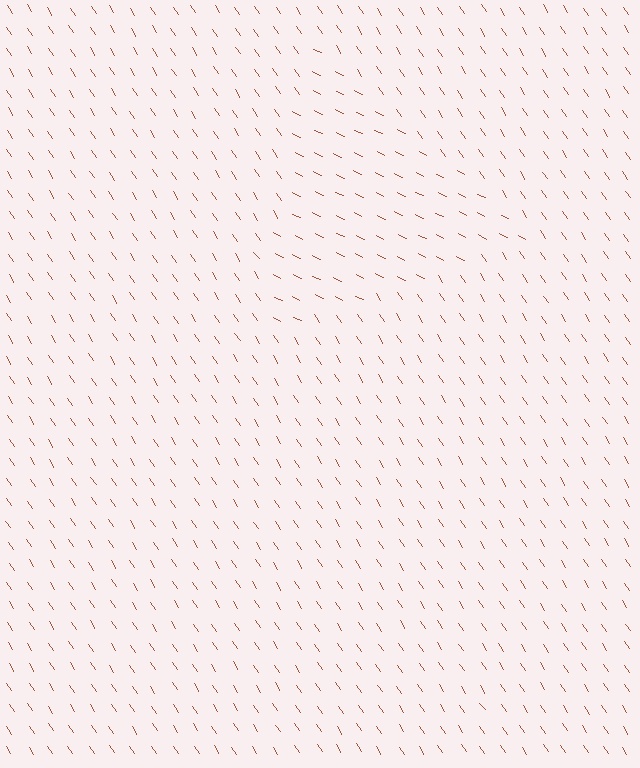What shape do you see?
I see a triangle.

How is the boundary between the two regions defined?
The boundary is defined purely by a change in line orientation (approximately 30 degrees difference). All lines are the same color and thickness.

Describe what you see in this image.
The image is filled with small brown line segments. A triangle region in the image has lines oriented differently from the surrounding lines, creating a visible texture boundary.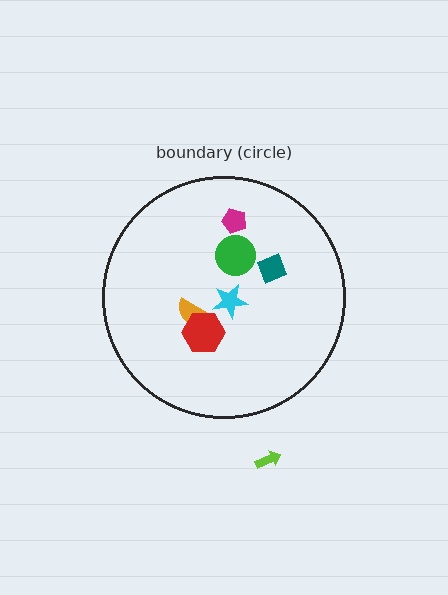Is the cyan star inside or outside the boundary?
Inside.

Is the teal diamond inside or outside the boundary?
Inside.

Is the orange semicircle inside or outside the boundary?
Inside.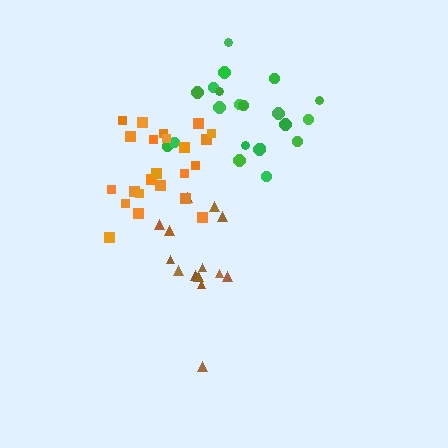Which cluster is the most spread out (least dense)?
Green.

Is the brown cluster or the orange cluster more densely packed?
Orange.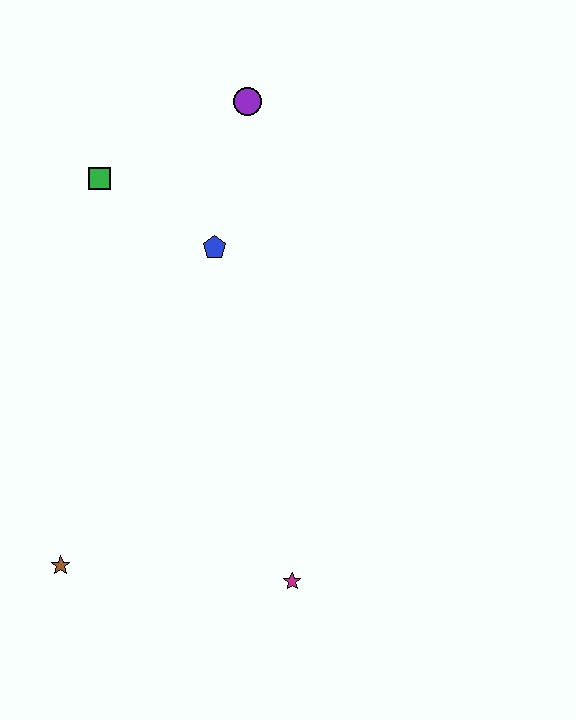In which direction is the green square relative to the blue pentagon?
The green square is to the left of the blue pentagon.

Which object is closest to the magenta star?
The brown star is closest to the magenta star.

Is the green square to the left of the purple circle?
Yes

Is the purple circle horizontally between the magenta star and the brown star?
Yes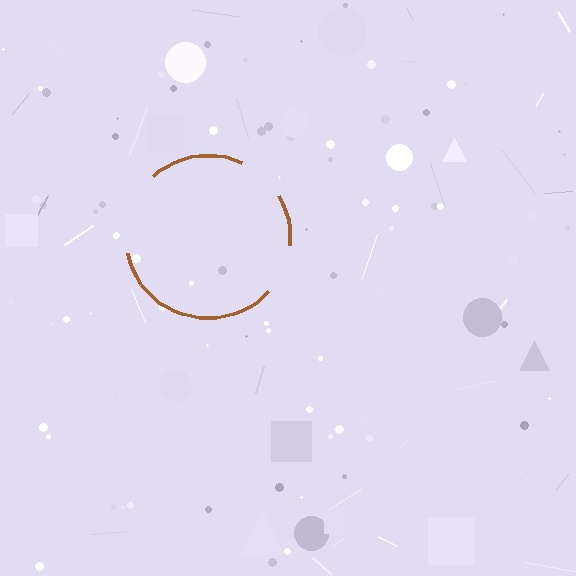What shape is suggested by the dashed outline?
The dashed outline suggests a circle.